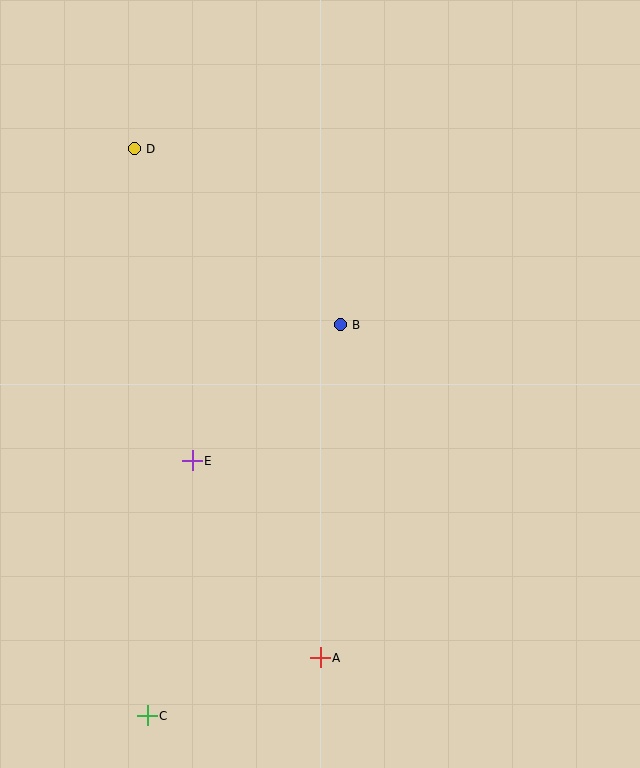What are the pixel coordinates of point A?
Point A is at (320, 658).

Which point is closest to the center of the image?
Point B at (340, 325) is closest to the center.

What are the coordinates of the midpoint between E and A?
The midpoint between E and A is at (256, 559).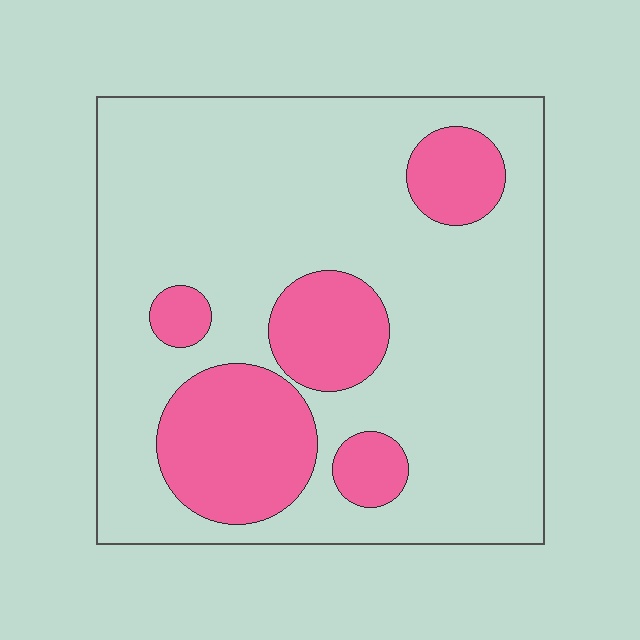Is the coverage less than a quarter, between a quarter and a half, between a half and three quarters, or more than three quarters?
Less than a quarter.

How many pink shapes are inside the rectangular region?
5.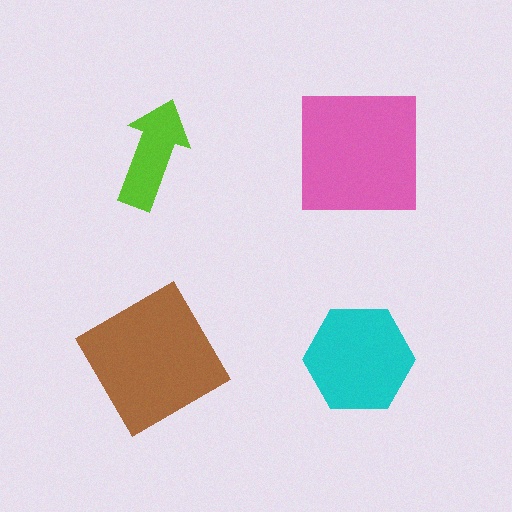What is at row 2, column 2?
A cyan hexagon.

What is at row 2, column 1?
A brown diamond.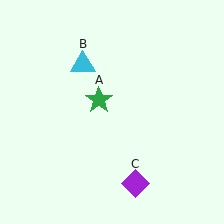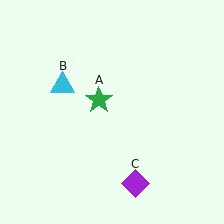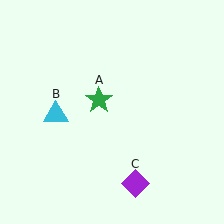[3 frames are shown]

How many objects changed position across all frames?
1 object changed position: cyan triangle (object B).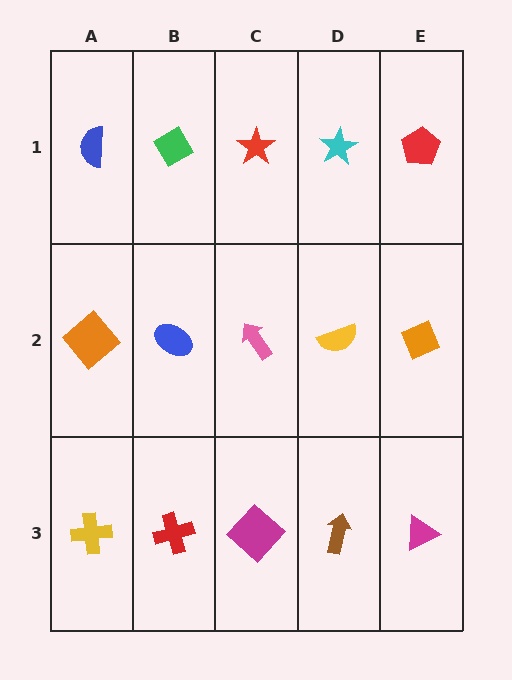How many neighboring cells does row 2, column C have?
4.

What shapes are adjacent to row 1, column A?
An orange diamond (row 2, column A), a green diamond (row 1, column B).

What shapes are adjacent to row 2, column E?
A red pentagon (row 1, column E), a magenta triangle (row 3, column E), a yellow semicircle (row 2, column D).